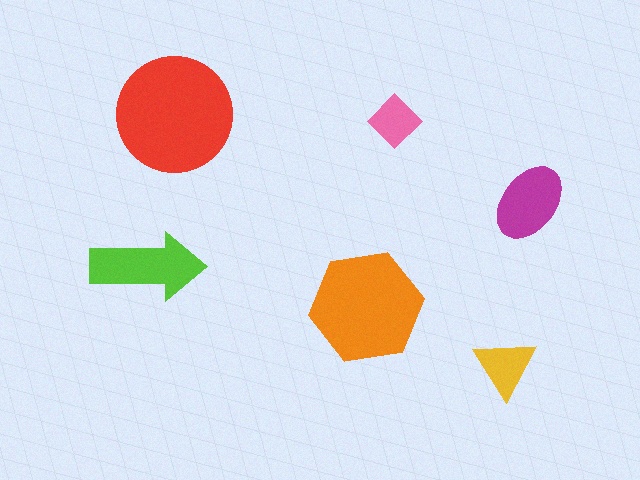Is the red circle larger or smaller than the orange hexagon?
Larger.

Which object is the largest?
The red circle.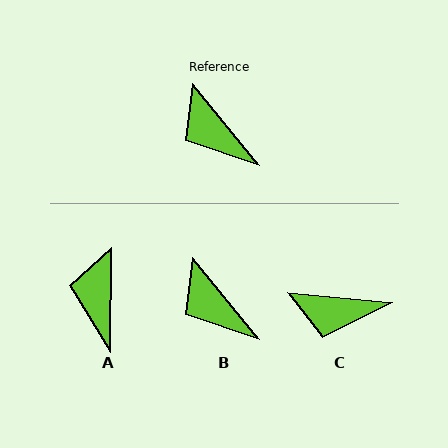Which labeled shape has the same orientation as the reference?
B.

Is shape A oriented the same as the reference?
No, it is off by about 40 degrees.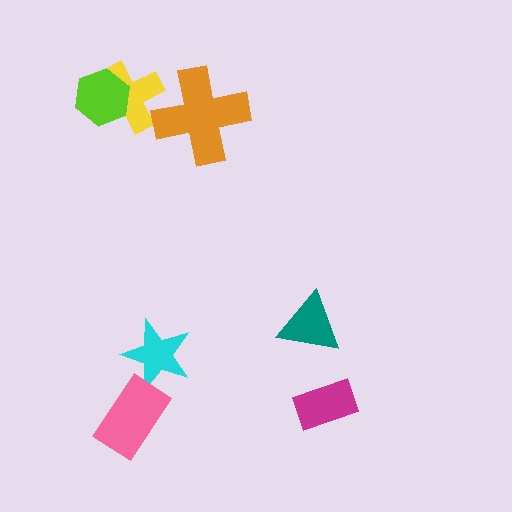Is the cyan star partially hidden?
Yes, it is partially covered by another shape.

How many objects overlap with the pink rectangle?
1 object overlaps with the pink rectangle.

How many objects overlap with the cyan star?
1 object overlaps with the cyan star.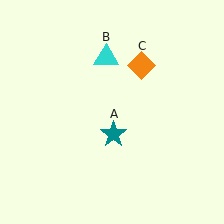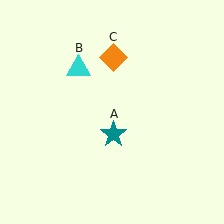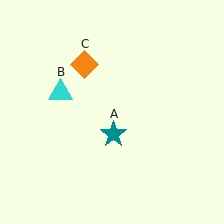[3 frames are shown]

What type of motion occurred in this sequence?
The cyan triangle (object B), orange diamond (object C) rotated counterclockwise around the center of the scene.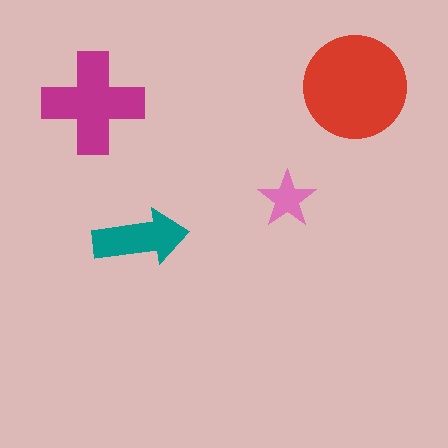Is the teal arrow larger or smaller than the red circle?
Smaller.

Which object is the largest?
The red circle.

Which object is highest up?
The red circle is topmost.